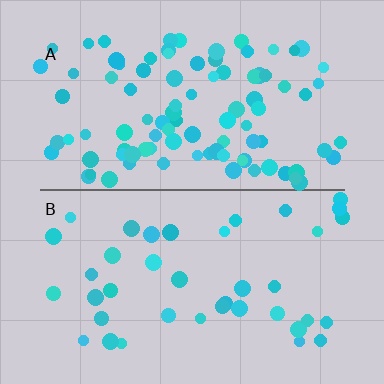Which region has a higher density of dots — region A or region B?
A (the top).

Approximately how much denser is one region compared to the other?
Approximately 2.4× — region A over region B.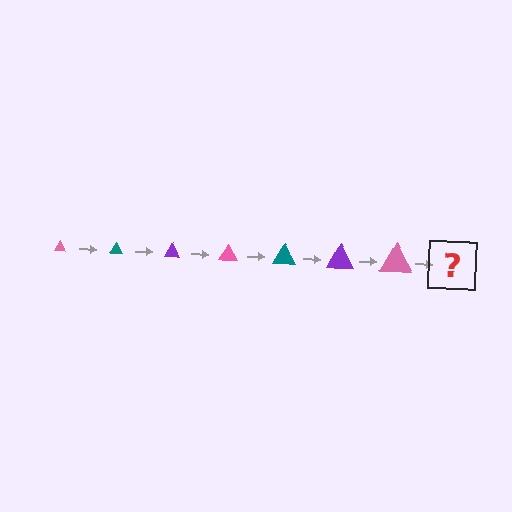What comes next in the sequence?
The next element should be a teal triangle, larger than the previous one.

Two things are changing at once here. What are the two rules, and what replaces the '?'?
The two rules are that the triangle grows larger each step and the color cycles through pink, teal, and purple. The '?' should be a teal triangle, larger than the previous one.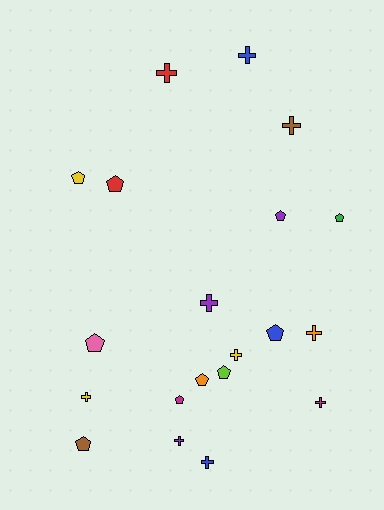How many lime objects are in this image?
There is 1 lime object.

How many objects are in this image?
There are 20 objects.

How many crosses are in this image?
There are 10 crosses.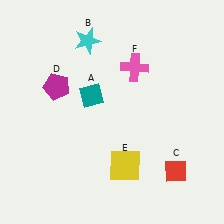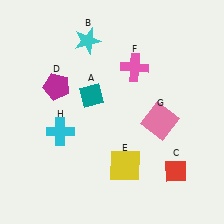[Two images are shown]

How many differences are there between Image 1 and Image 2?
There are 2 differences between the two images.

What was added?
A pink square (G), a cyan cross (H) were added in Image 2.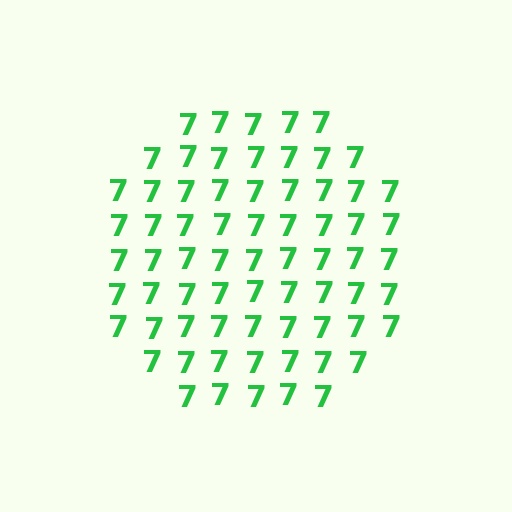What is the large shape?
The large shape is a circle.